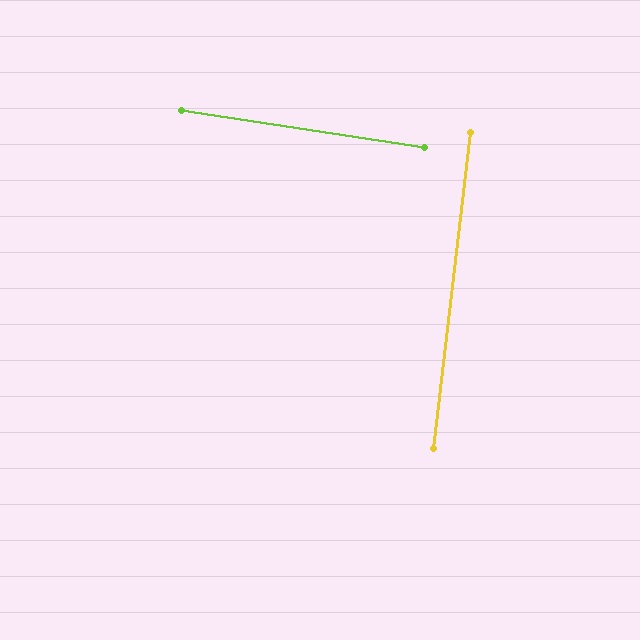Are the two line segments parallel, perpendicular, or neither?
Perpendicular — they meet at approximately 88°.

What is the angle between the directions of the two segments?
Approximately 88 degrees.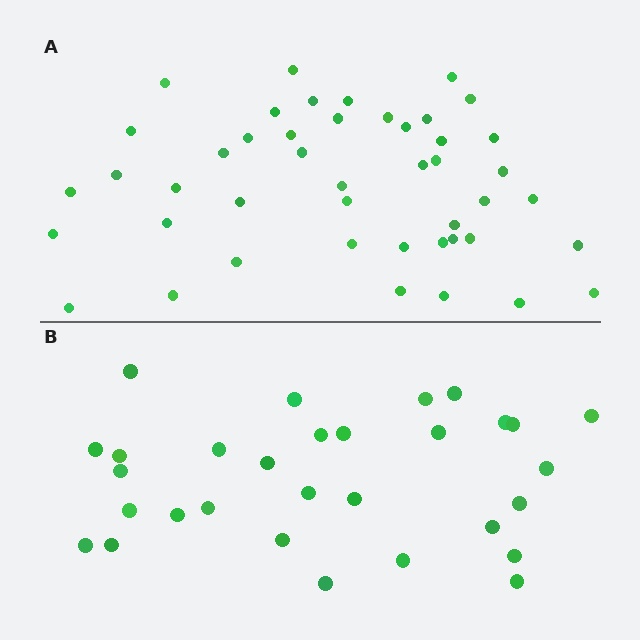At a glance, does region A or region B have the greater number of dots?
Region A (the top region) has more dots.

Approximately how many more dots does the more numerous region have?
Region A has approximately 15 more dots than region B.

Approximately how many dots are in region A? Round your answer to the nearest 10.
About 40 dots. (The exact count is 45, which rounds to 40.)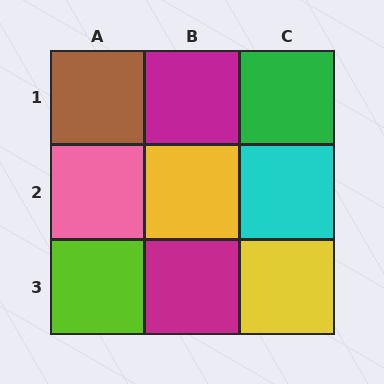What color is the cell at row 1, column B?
Magenta.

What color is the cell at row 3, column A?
Lime.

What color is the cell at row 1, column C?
Green.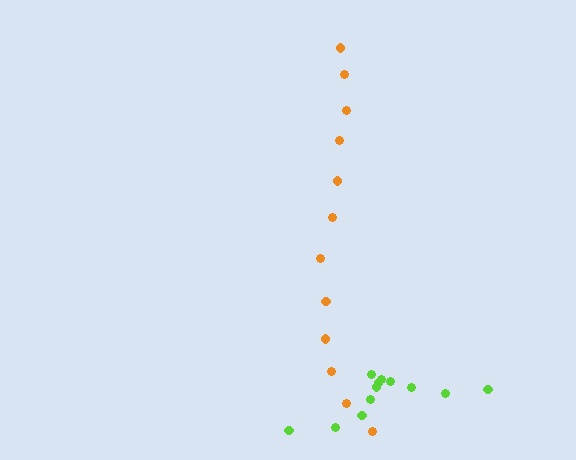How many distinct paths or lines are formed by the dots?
There are 2 distinct paths.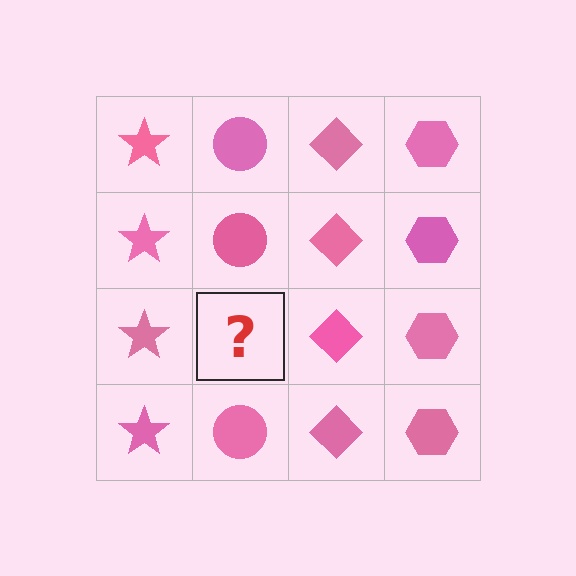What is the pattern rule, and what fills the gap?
The rule is that each column has a consistent shape. The gap should be filled with a pink circle.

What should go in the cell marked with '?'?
The missing cell should contain a pink circle.